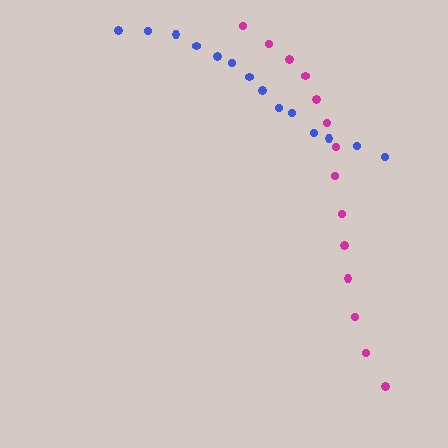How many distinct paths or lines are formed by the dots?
There are 2 distinct paths.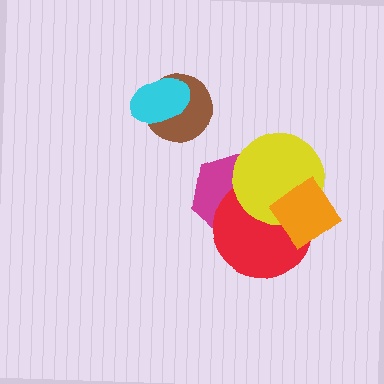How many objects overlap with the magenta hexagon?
3 objects overlap with the magenta hexagon.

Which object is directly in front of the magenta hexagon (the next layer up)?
The red circle is directly in front of the magenta hexagon.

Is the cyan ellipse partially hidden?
No, no other shape covers it.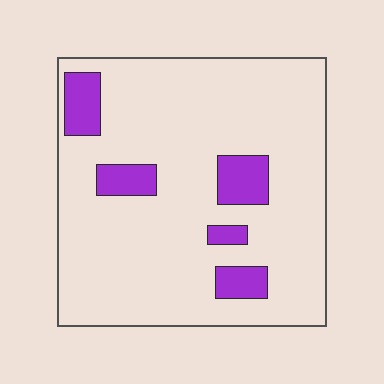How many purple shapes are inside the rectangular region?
5.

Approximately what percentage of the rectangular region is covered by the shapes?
Approximately 15%.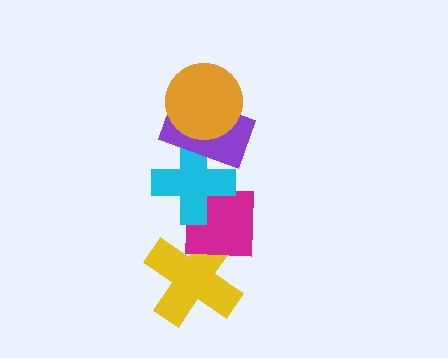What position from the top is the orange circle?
The orange circle is 1st from the top.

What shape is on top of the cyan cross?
The purple rectangle is on top of the cyan cross.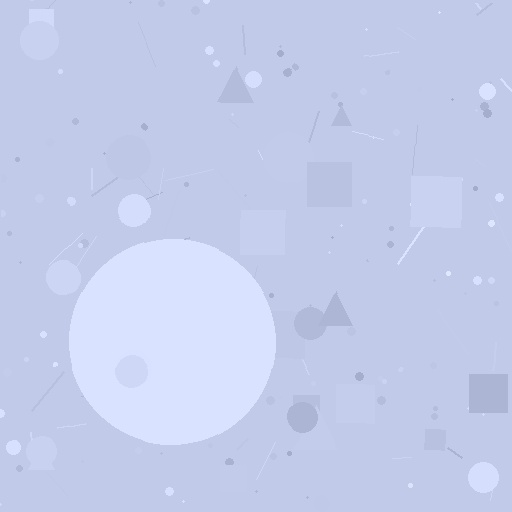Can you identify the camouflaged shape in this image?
The camouflaged shape is a circle.